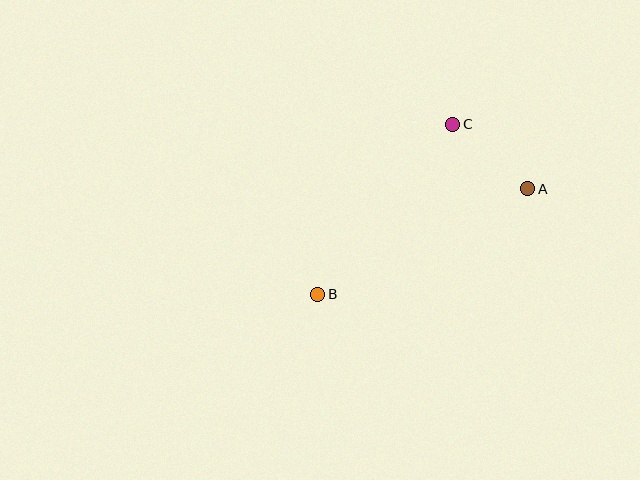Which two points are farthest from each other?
Points A and B are farthest from each other.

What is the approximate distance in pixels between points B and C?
The distance between B and C is approximately 217 pixels.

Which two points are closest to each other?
Points A and C are closest to each other.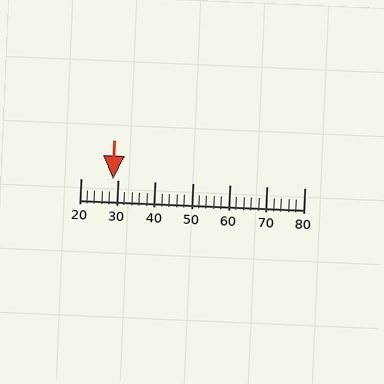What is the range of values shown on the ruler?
The ruler shows values from 20 to 80.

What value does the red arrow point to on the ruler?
The red arrow points to approximately 29.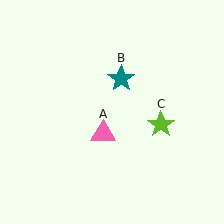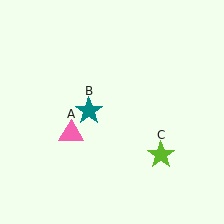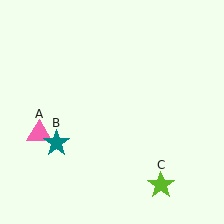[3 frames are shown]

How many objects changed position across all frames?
3 objects changed position: pink triangle (object A), teal star (object B), lime star (object C).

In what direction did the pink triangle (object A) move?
The pink triangle (object A) moved left.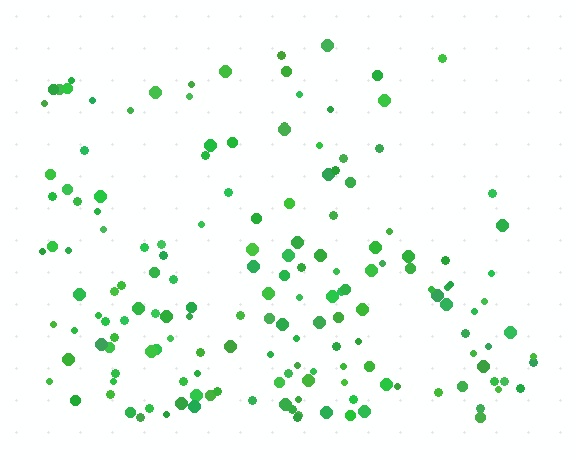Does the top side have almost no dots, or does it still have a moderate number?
Still a moderate number, just noticeably fewer than the bottom.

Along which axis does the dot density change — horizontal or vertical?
Vertical.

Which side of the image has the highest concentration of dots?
The bottom.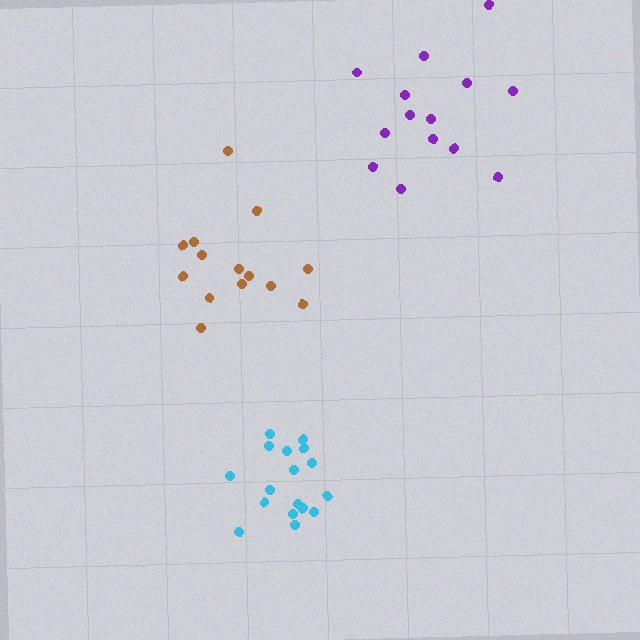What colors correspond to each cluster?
The clusters are colored: cyan, brown, purple.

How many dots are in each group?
Group 1: 17 dots, Group 2: 14 dots, Group 3: 14 dots (45 total).